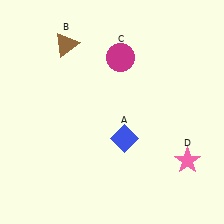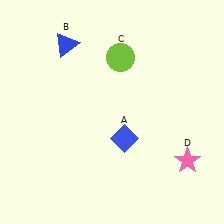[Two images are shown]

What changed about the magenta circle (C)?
In Image 1, C is magenta. In Image 2, it changed to lime.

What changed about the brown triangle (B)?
In Image 1, B is brown. In Image 2, it changed to blue.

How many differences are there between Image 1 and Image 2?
There are 2 differences between the two images.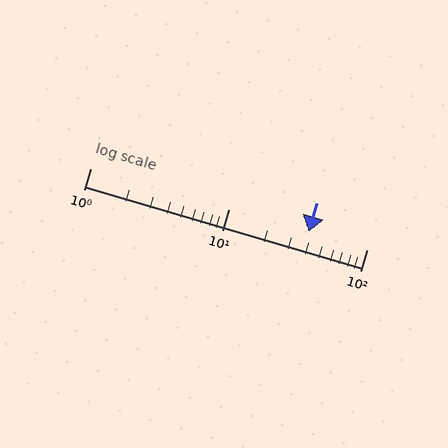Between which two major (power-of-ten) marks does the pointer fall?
The pointer is between 10 and 100.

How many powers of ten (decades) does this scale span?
The scale spans 2 decades, from 1 to 100.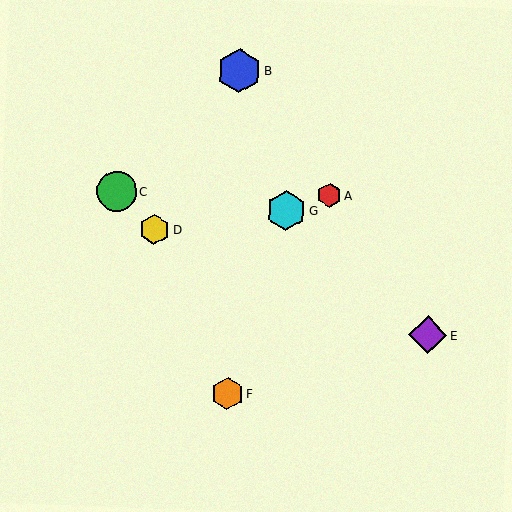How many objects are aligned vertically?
2 objects (B, F) are aligned vertically.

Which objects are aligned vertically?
Objects B, F are aligned vertically.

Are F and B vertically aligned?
Yes, both are at x≈227.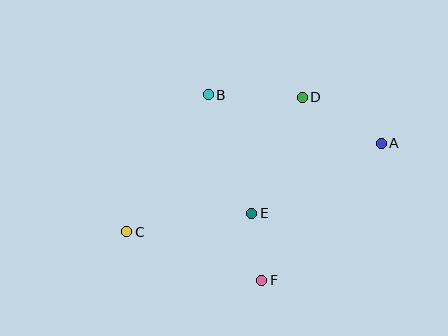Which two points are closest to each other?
Points E and F are closest to each other.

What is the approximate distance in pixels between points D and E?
The distance between D and E is approximately 127 pixels.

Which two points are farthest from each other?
Points A and C are farthest from each other.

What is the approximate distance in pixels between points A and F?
The distance between A and F is approximately 182 pixels.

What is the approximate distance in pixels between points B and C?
The distance between B and C is approximately 159 pixels.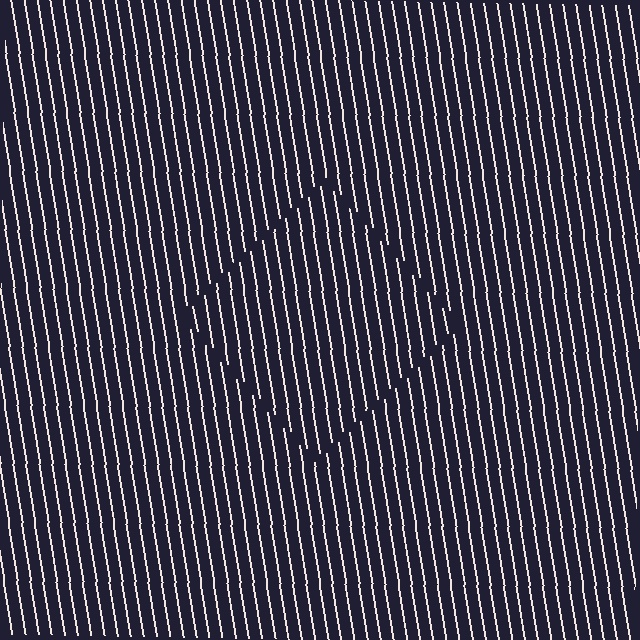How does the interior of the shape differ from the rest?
The interior of the shape contains the same grating, shifted by half a period — the contour is defined by the phase discontinuity where line-ends from the inner and outer gratings abut.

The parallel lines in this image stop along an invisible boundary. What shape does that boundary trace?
An illusory square. The interior of the shape contains the same grating, shifted by half a period — the contour is defined by the phase discontinuity where line-ends from the inner and outer gratings abut.